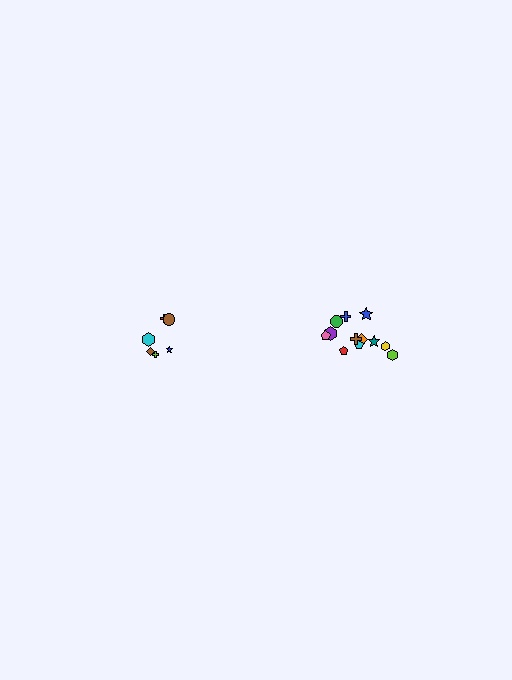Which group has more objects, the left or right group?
The right group.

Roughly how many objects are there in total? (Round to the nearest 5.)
Roughly 20 objects in total.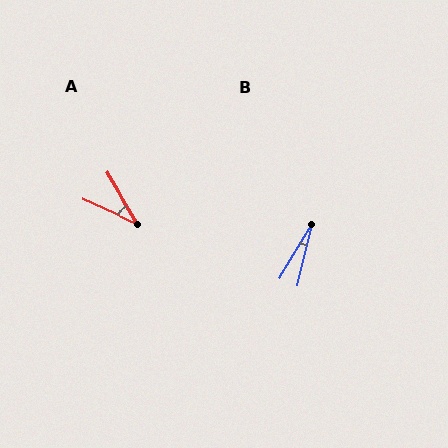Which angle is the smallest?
B, at approximately 18 degrees.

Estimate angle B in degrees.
Approximately 18 degrees.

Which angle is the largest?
A, at approximately 35 degrees.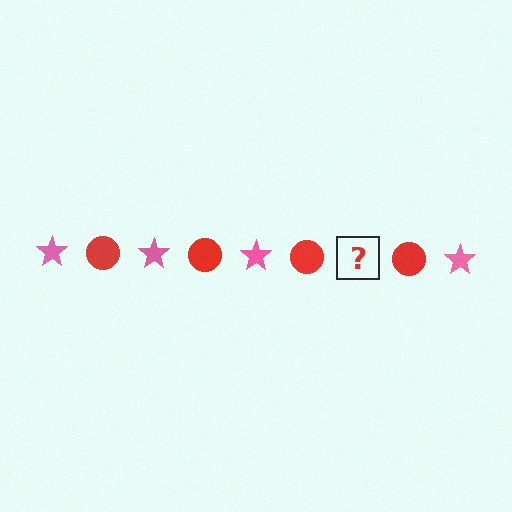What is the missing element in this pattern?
The missing element is a pink star.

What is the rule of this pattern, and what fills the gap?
The rule is that the pattern alternates between pink star and red circle. The gap should be filled with a pink star.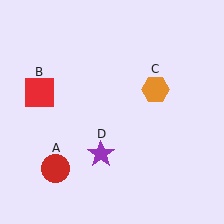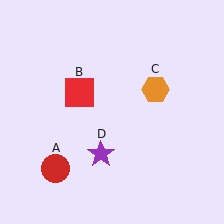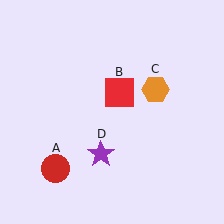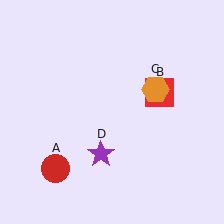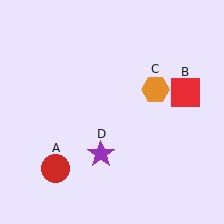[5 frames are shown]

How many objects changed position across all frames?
1 object changed position: red square (object B).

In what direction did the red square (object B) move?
The red square (object B) moved right.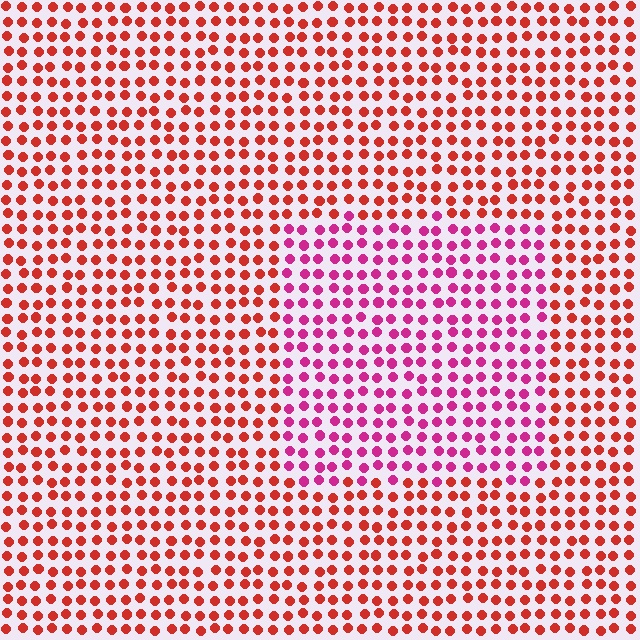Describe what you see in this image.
The image is filled with small red elements in a uniform arrangement. A rectangle-shaped region is visible where the elements are tinted to a slightly different hue, forming a subtle color boundary.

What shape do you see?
I see a rectangle.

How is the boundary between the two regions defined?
The boundary is defined purely by a slight shift in hue (about 41 degrees). Spacing, size, and orientation are identical on both sides.